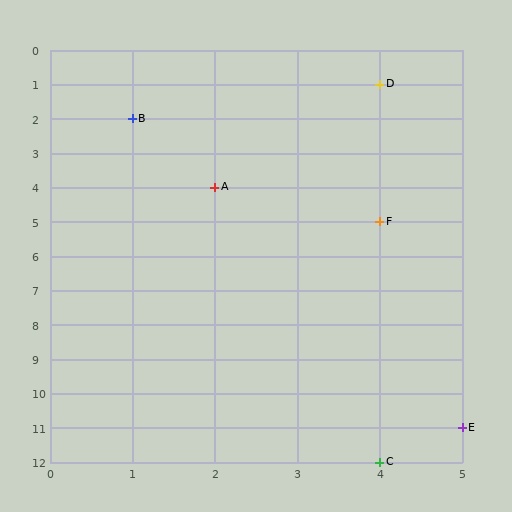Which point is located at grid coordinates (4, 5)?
Point F is at (4, 5).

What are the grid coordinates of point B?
Point B is at grid coordinates (1, 2).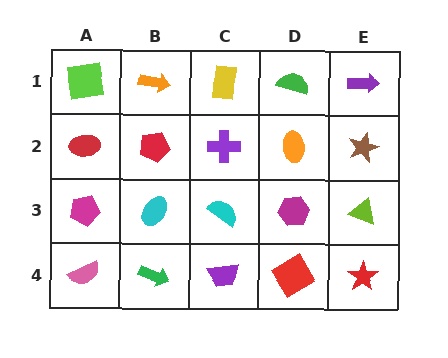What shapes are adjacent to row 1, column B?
A red pentagon (row 2, column B), a lime square (row 1, column A), a yellow rectangle (row 1, column C).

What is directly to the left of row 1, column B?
A lime square.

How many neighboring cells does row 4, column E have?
2.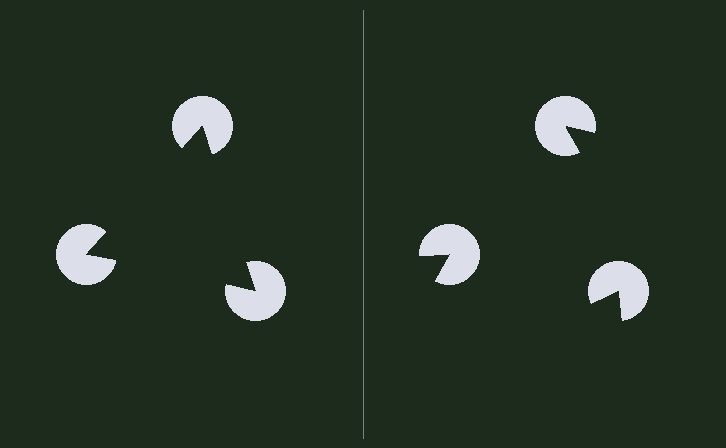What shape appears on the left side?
An illusory triangle.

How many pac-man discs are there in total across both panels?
6 — 3 on each side.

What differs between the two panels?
The pac-man discs are positioned identically on both sides; only the wedge orientations differ. On the left they align to a triangle; on the right they are misaligned.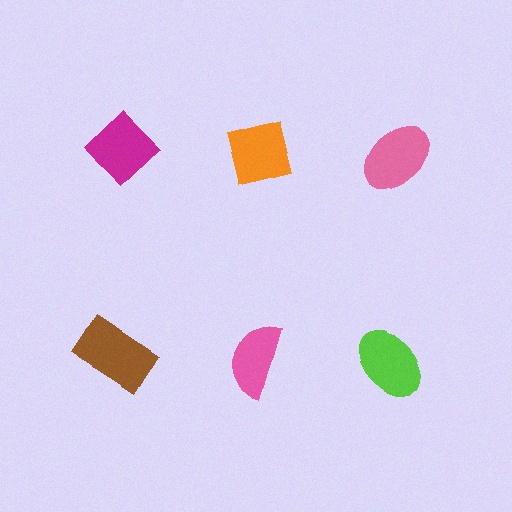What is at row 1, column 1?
A magenta diamond.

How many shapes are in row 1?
3 shapes.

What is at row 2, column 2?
A pink semicircle.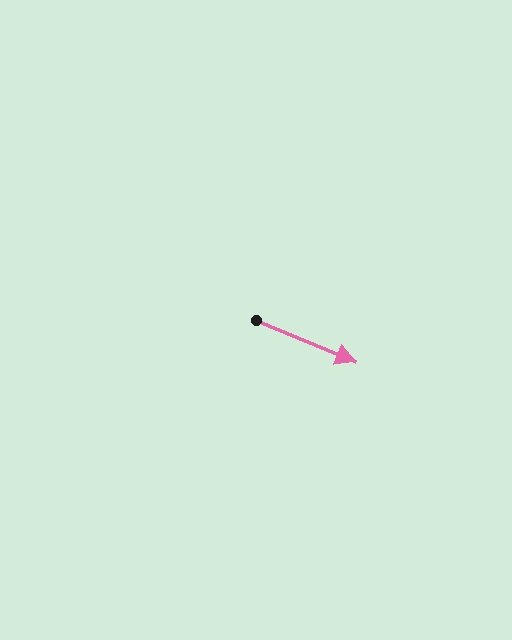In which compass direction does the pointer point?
Southeast.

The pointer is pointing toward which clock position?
Roughly 4 o'clock.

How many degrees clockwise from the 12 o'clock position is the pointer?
Approximately 113 degrees.